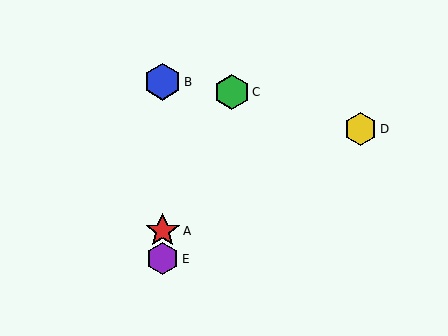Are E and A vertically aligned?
Yes, both are at x≈163.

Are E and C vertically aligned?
No, E is at x≈163 and C is at x≈232.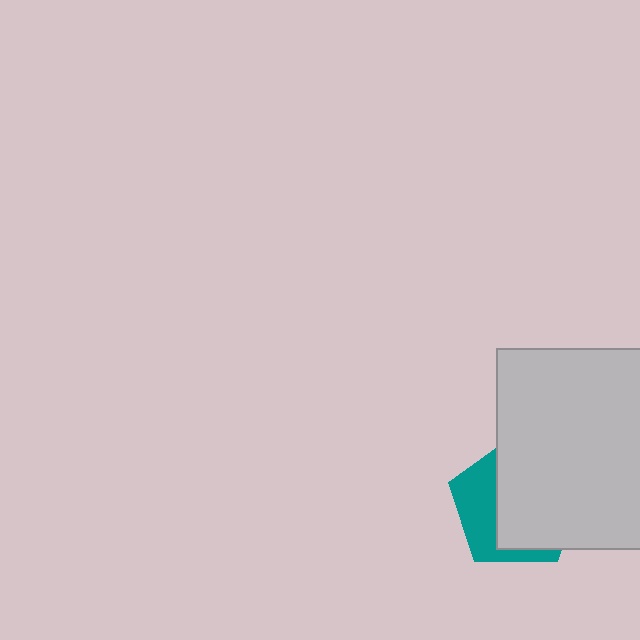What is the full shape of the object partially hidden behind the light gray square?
The partially hidden object is a teal pentagon.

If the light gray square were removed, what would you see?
You would see the complete teal pentagon.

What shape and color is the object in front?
The object in front is a light gray square.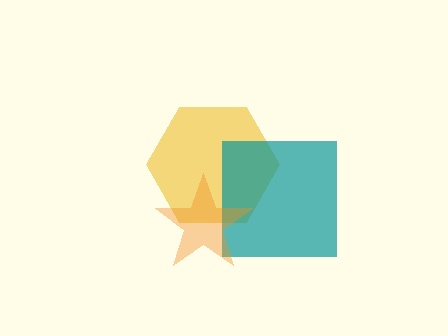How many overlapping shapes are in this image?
There are 3 overlapping shapes in the image.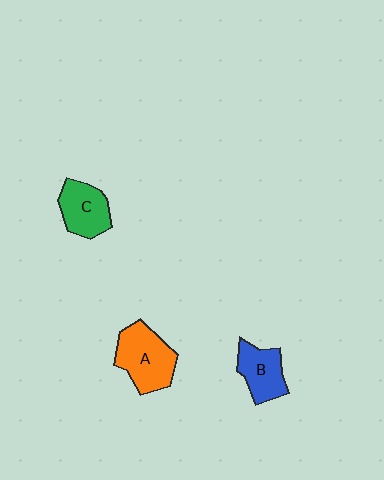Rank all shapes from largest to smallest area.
From largest to smallest: A (orange), C (green), B (blue).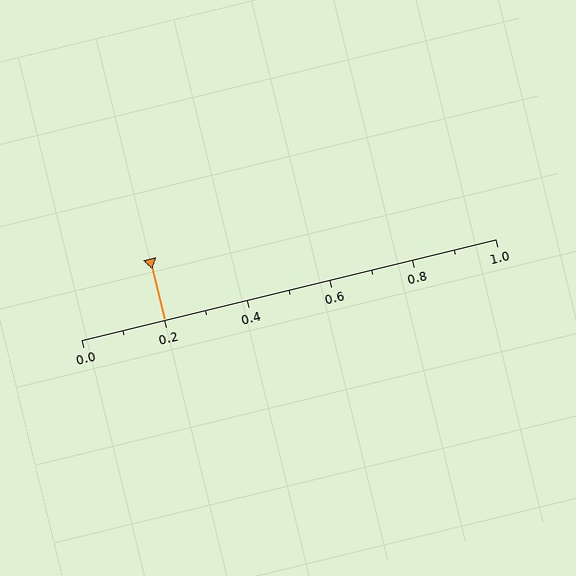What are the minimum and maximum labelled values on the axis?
The axis runs from 0.0 to 1.0.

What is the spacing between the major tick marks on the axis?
The major ticks are spaced 0.2 apart.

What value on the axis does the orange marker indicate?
The marker indicates approximately 0.2.